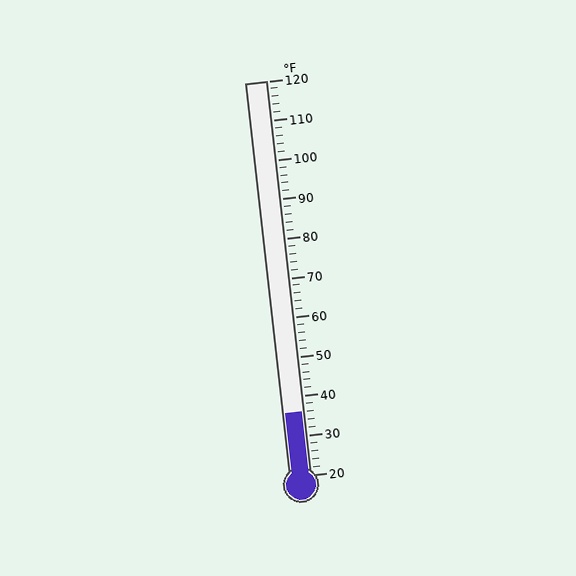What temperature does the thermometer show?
The thermometer shows approximately 36°F.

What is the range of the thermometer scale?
The thermometer scale ranges from 20°F to 120°F.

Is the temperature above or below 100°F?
The temperature is below 100°F.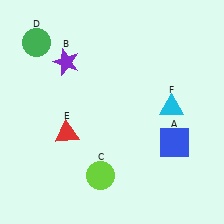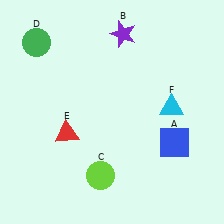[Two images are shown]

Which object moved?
The purple star (B) moved right.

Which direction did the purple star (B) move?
The purple star (B) moved right.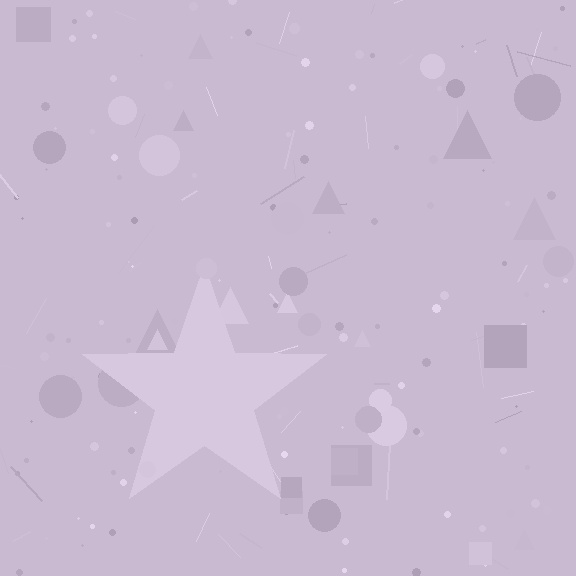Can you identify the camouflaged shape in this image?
The camouflaged shape is a star.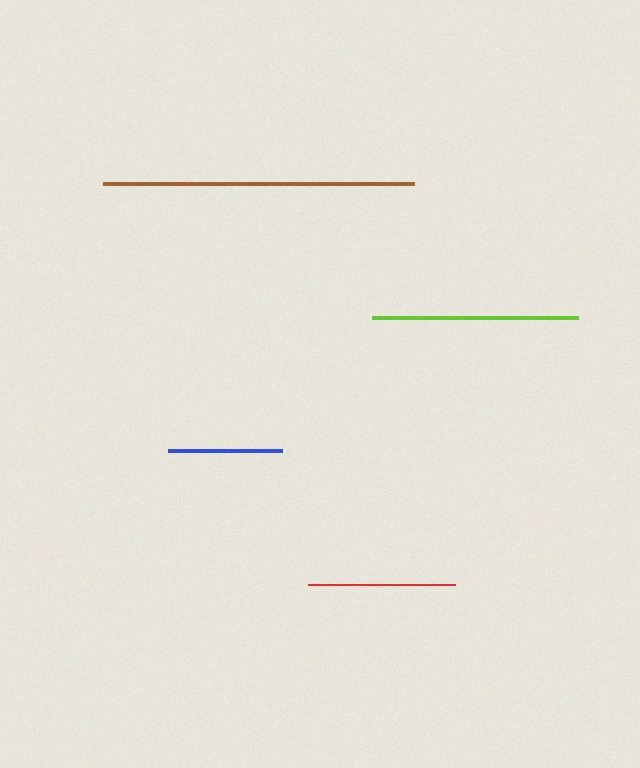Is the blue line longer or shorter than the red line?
The red line is longer than the blue line.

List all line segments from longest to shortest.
From longest to shortest: brown, lime, red, blue.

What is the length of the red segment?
The red segment is approximately 146 pixels long.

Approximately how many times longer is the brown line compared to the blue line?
The brown line is approximately 2.7 times the length of the blue line.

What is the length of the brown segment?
The brown segment is approximately 312 pixels long.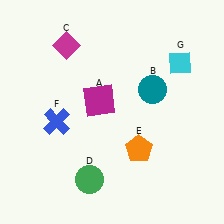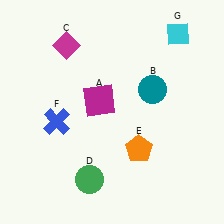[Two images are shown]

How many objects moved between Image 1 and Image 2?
1 object moved between the two images.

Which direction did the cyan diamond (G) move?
The cyan diamond (G) moved up.